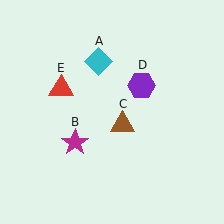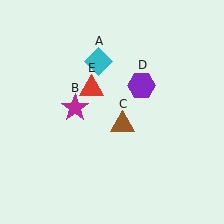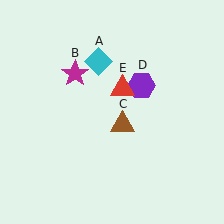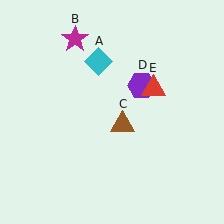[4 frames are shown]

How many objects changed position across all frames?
2 objects changed position: magenta star (object B), red triangle (object E).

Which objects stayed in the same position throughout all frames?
Cyan diamond (object A) and brown triangle (object C) and purple hexagon (object D) remained stationary.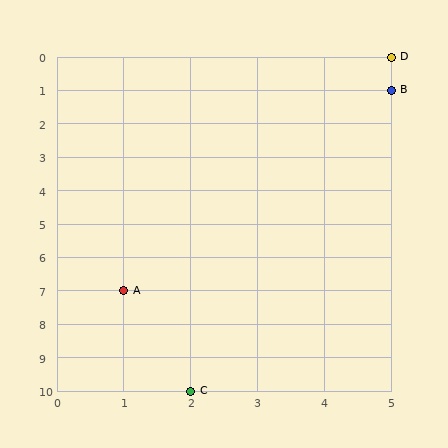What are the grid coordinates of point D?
Point D is at grid coordinates (5, 0).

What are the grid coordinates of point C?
Point C is at grid coordinates (2, 10).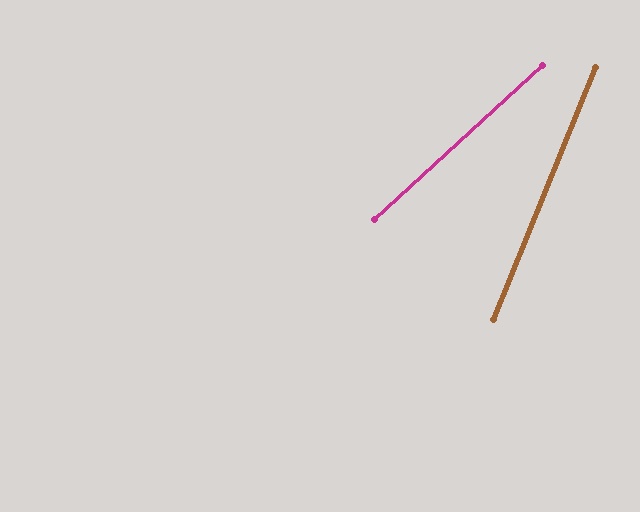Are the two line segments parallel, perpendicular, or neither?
Neither parallel nor perpendicular — they differ by about 25°.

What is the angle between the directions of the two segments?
Approximately 25 degrees.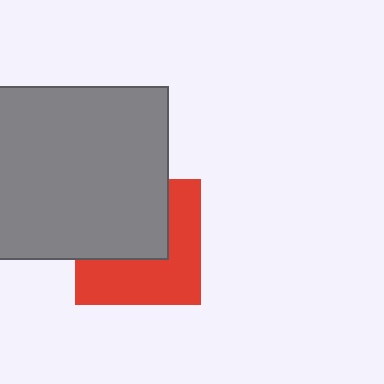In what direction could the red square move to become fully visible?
The red square could move toward the lower-right. That would shift it out from behind the gray rectangle entirely.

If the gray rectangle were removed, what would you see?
You would see the complete red square.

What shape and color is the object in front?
The object in front is a gray rectangle.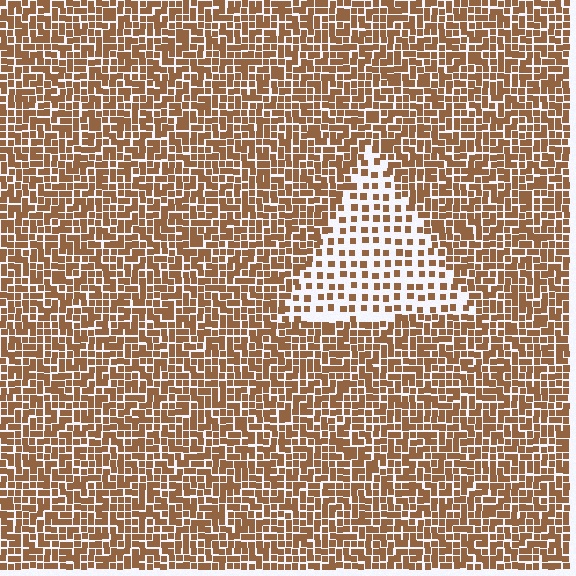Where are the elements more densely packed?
The elements are more densely packed outside the triangle boundary.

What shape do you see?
I see a triangle.